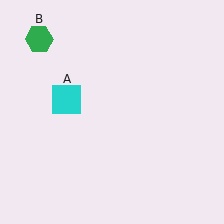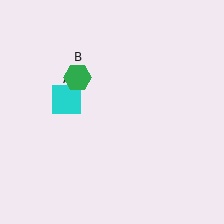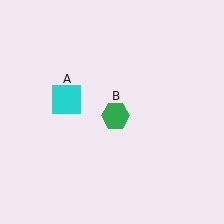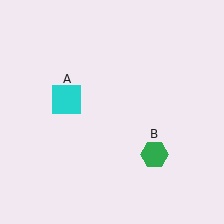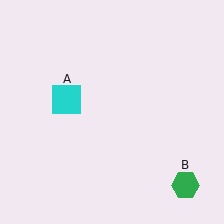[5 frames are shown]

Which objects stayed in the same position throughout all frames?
Cyan square (object A) remained stationary.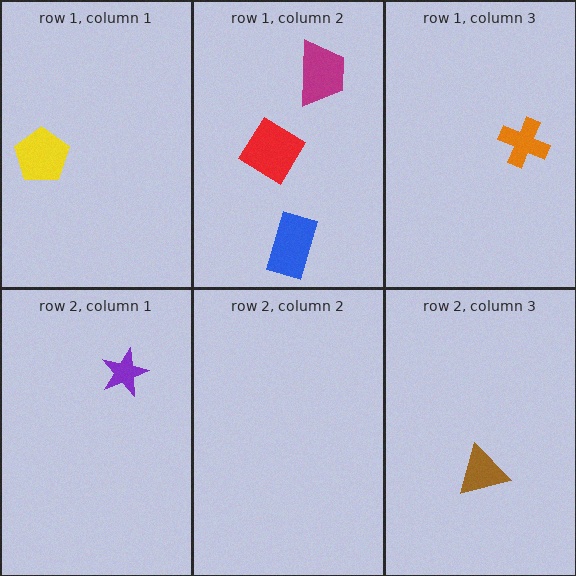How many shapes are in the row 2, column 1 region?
1.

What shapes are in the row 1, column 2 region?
The blue rectangle, the magenta trapezoid, the red diamond.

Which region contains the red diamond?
The row 1, column 2 region.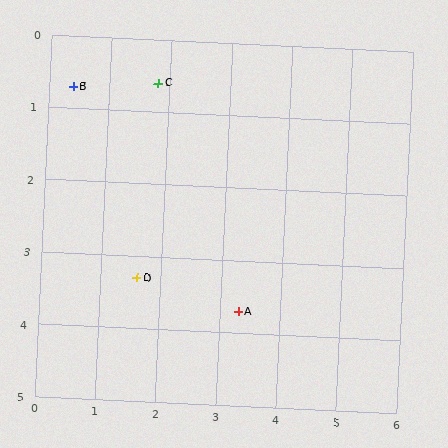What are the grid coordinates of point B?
Point B is at approximately (0.4, 0.7).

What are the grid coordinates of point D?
Point D is at approximately (1.6, 3.3).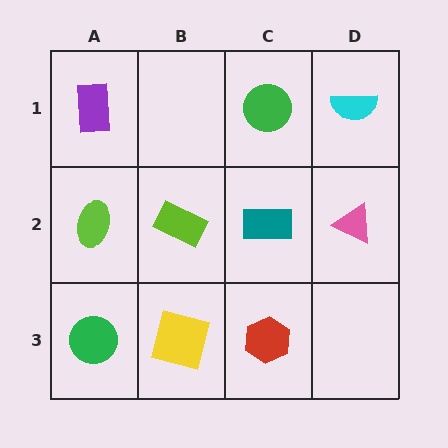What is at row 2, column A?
A lime ellipse.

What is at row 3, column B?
A yellow square.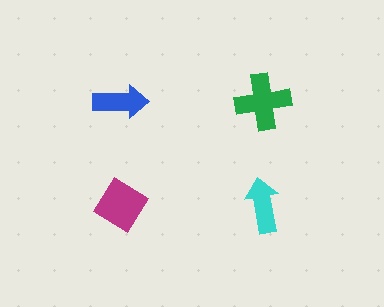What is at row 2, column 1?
A magenta diamond.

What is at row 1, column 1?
A blue arrow.